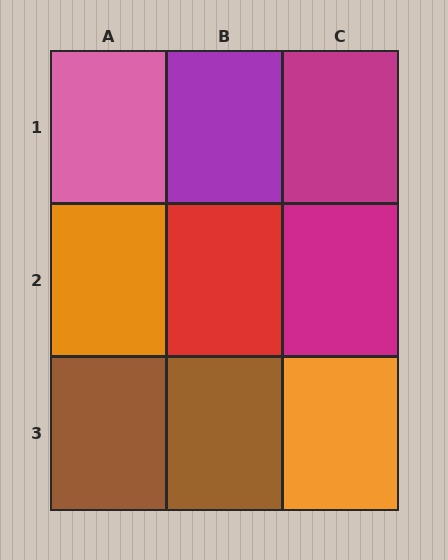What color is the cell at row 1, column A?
Pink.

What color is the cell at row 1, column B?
Purple.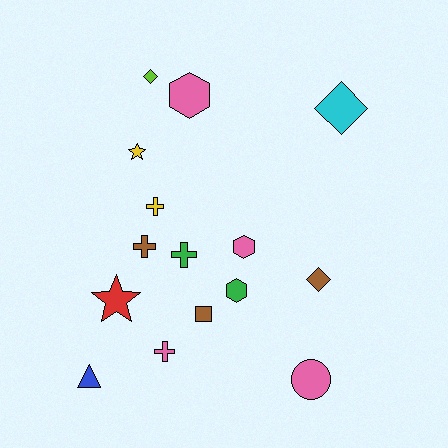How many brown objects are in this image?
There are 3 brown objects.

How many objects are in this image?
There are 15 objects.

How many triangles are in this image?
There is 1 triangle.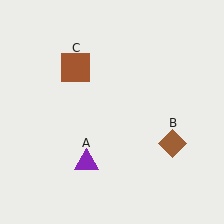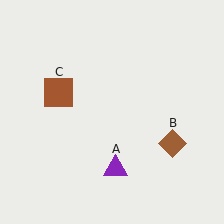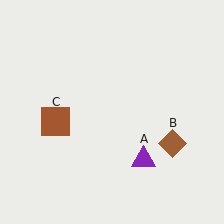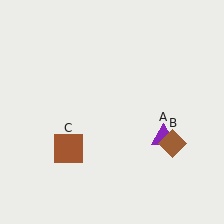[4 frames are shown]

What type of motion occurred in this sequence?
The purple triangle (object A), brown square (object C) rotated counterclockwise around the center of the scene.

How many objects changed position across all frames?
2 objects changed position: purple triangle (object A), brown square (object C).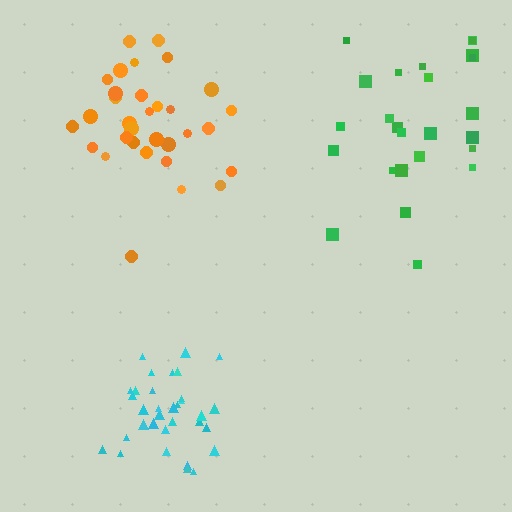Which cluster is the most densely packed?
Cyan.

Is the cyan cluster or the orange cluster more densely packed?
Cyan.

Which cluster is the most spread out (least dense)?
Green.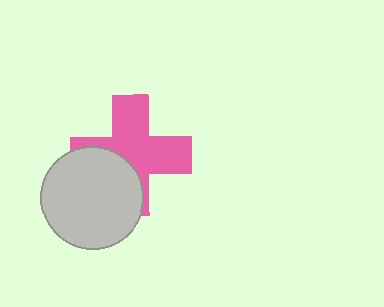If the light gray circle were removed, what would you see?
You would see the complete pink cross.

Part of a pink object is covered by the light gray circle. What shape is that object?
It is a cross.